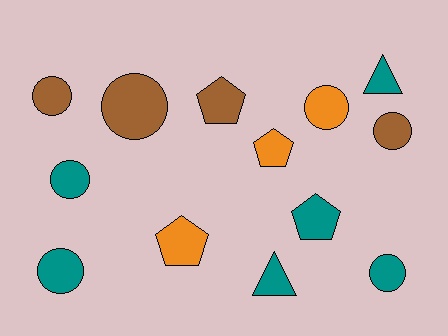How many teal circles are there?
There are 3 teal circles.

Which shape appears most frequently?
Circle, with 7 objects.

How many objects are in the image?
There are 13 objects.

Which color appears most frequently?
Teal, with 6 objects.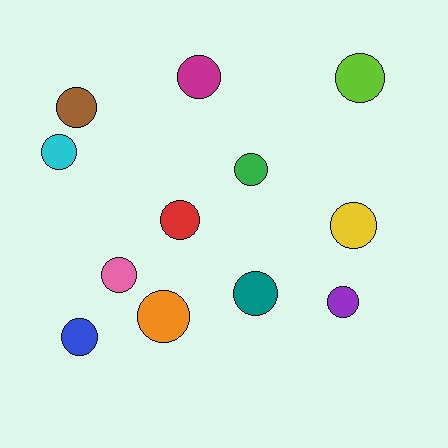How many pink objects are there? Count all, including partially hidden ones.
There is 1 pink object.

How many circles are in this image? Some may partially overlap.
There are 12 circles.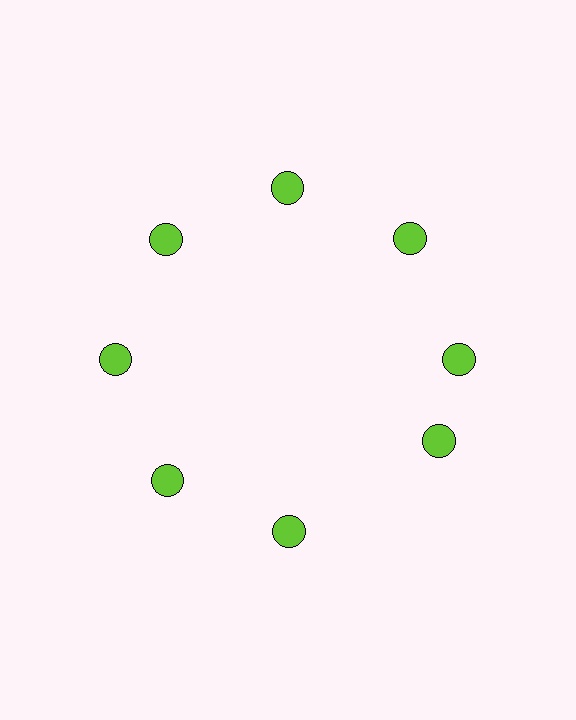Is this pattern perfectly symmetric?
No. The 8 lime circles are arranged in a ring, but one element near the 4 o'clock position is rotated out of alignment along the ring, breaking the 8-fold rotational symmetry.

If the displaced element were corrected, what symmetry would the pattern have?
It would have 8-fold rotational symmetry — the pattern would map onto itself every 45 degrees.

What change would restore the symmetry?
The symmetry would be restored by rotating it back into even spacing with its neighbors so that all 8 circles sit at equal angles and equal distance from the center.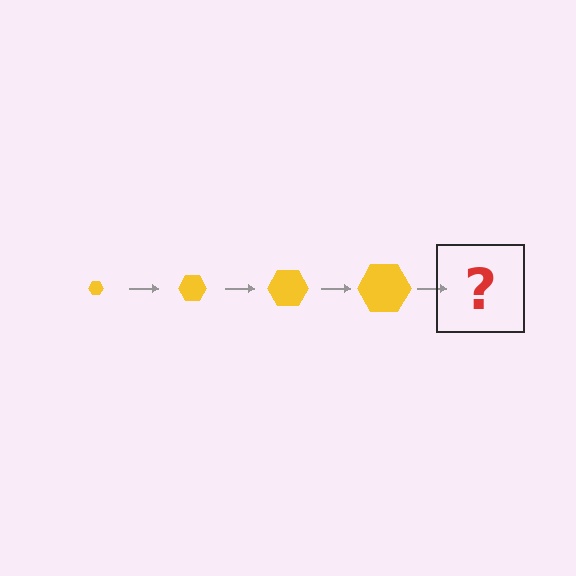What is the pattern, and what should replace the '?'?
The pattern is that the hexagon gets progressively larger each step. The '?' should be a yellow hexagon, larger than the previous one.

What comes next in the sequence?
The next element should be a yellow hexagon, larger than the previous one.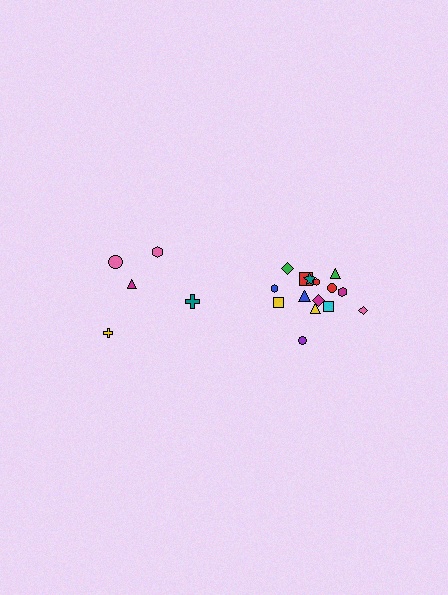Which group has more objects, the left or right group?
The right group.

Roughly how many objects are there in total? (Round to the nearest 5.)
Roughly 20 objects in total.